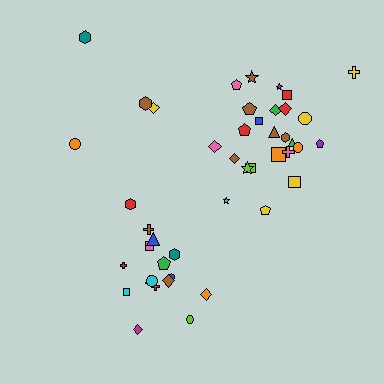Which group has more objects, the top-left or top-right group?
The top-right group.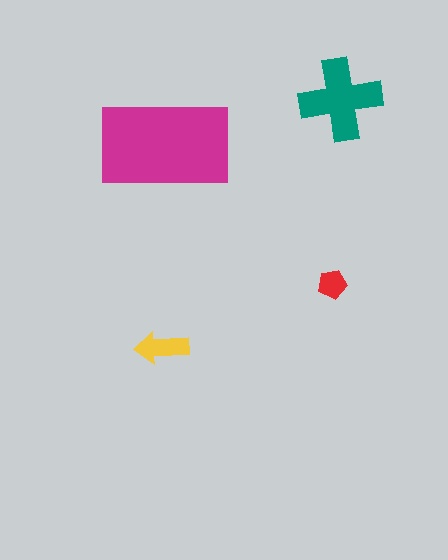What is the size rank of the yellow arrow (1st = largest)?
3rd.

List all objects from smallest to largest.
The red pentagon, the yellow arrow, the teal cross, the magenta rectangle.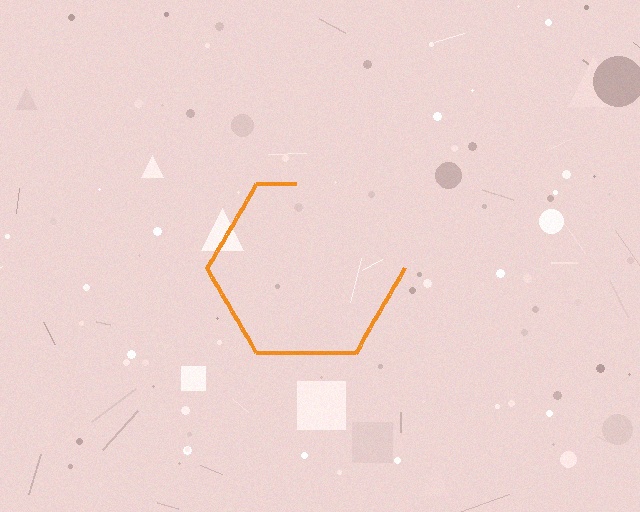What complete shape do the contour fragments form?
The contour fragments form a hexagon.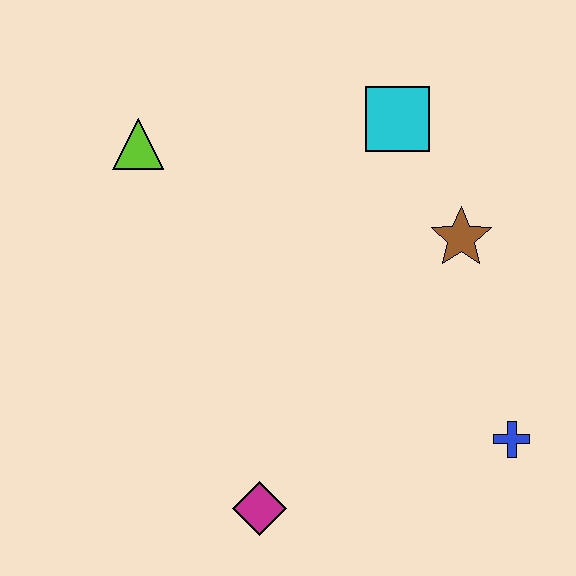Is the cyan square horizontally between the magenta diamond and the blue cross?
Yes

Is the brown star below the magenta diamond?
No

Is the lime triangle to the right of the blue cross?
No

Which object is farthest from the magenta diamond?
The cyan square is farthest from the magenta diamond.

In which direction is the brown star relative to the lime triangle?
The brown star is to the right of the lime triangle.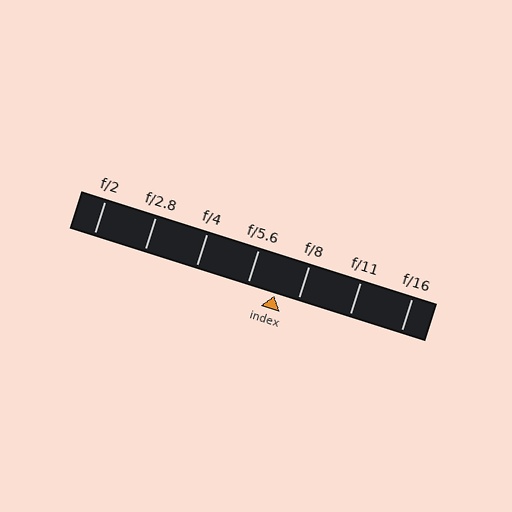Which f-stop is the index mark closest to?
The index mark is closest to f/8.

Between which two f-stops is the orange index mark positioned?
The index mark is between f/5.6 and f/8.